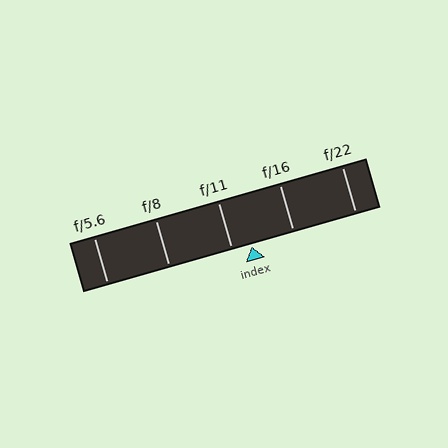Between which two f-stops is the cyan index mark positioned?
The index mark is between f/11 and f/16.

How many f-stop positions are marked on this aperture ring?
There are 5 f-stop positions marked.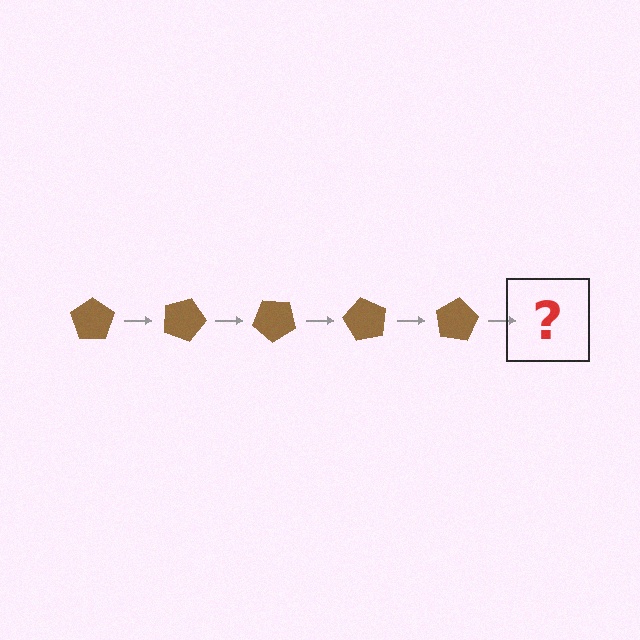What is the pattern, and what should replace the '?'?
The pattern is that the pentagon rotates 20 degrees each step. The '?' should be a brown pentagon rotated 100 degrees.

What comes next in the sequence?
The next element should be a brown pentagon rotated 100 degrees.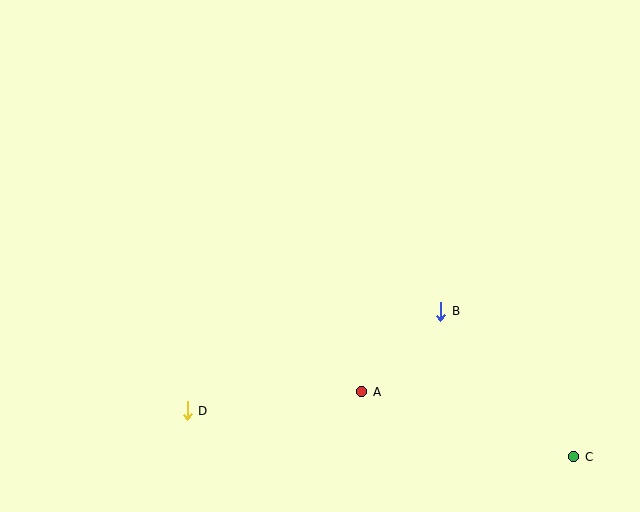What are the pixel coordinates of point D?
Point D is at (187, 411).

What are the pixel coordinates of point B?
Point B is at (441, 311).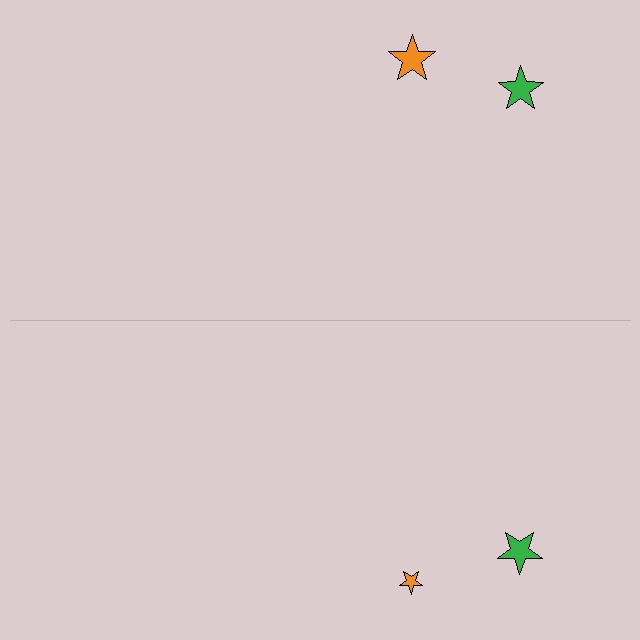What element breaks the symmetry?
The orange star on the bottom side has a different size than its mirror counterpart.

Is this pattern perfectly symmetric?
No, the pattern is not perfectly symmetric. The orange star on the bottom side has a different size than its mirror counterpart.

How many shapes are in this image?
There are 4 shapes in this image.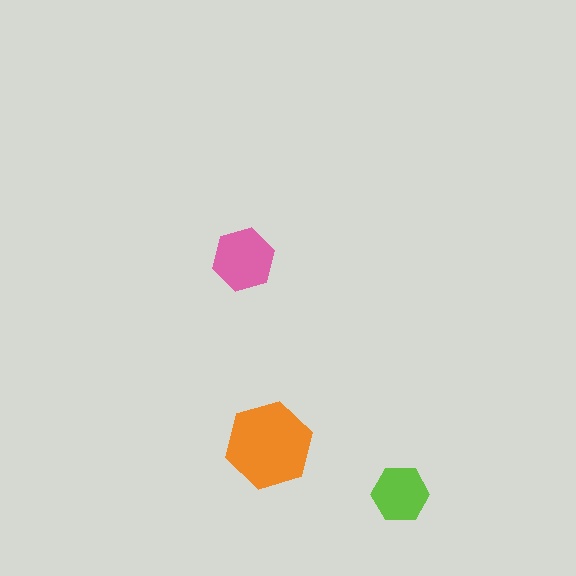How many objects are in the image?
There are 3 objects in the image.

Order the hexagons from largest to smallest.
the orange one, the pink one, the lime one.